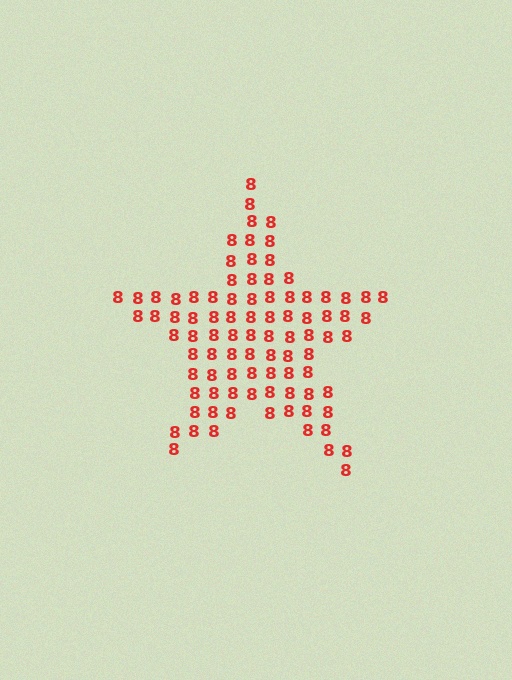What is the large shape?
The large shape is a star.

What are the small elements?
The small elements are digit 8's.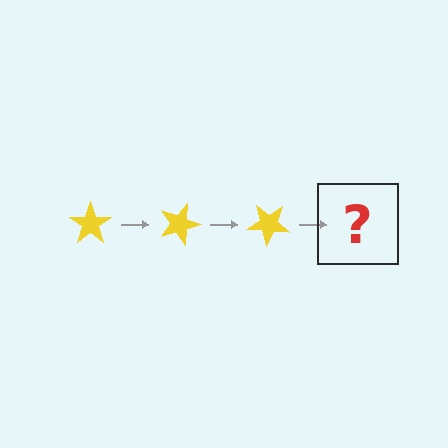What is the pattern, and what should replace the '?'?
The pattern is that the star rotates 20 degrees each step. The '?' should be a yellow star rotated 60 degrees.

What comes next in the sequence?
The next element should be a yellow star rotated 60 degrees.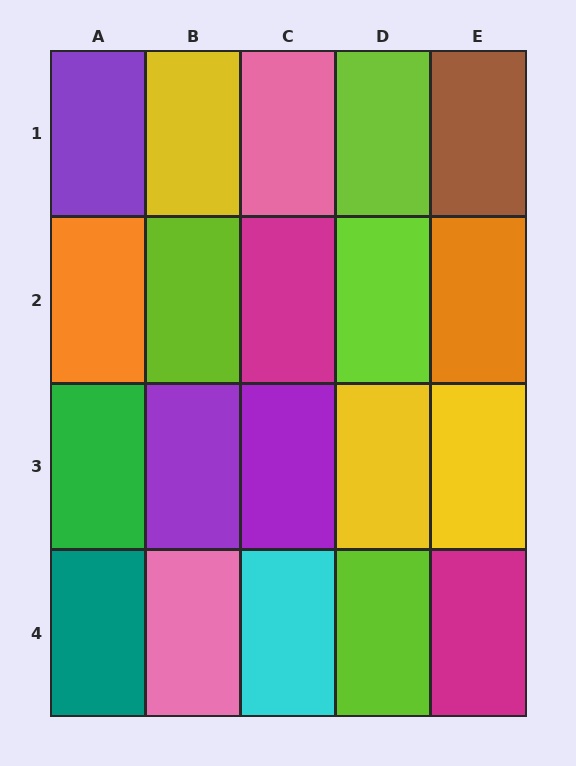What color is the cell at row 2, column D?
Lime.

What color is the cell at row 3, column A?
Green.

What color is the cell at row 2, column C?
Magenta.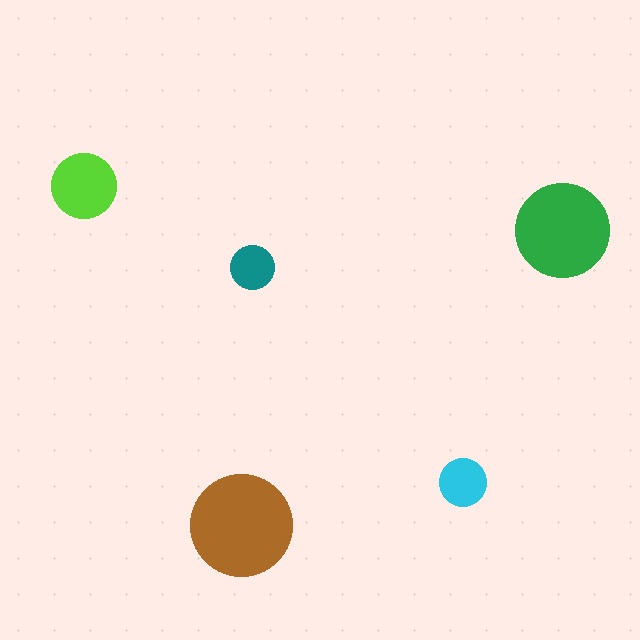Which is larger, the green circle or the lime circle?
The green one.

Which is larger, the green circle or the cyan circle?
The green one.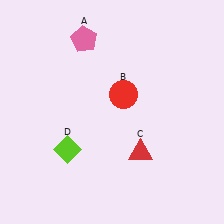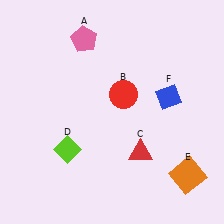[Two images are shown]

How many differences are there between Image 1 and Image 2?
There are 2 differences between the two images.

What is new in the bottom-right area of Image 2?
An orange square (E) was added in the bottom-right area of Image 2.